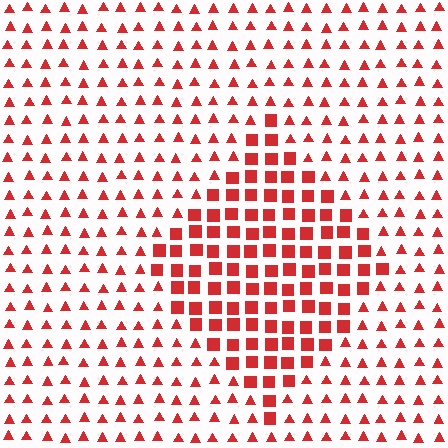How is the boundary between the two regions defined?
The boundary is defined by a change in element shape: squares inside vs. triangles outside. All elements share the same color and spacing.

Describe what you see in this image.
The image is filled with small red elements arranged in a uniform grid. A diamond-shaped region contains squares, while the surrounding area contains triangles. The boundary is defined purely by the change in element shape.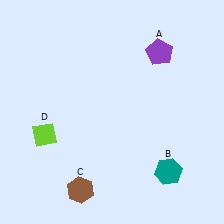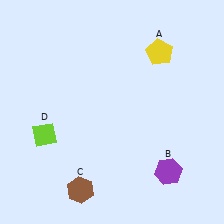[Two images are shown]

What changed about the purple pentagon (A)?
In Image 1, A is purple. In Image 2, it changed to yellow.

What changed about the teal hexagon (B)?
In Image 1, B is teal. In Image 2, it changed to purple.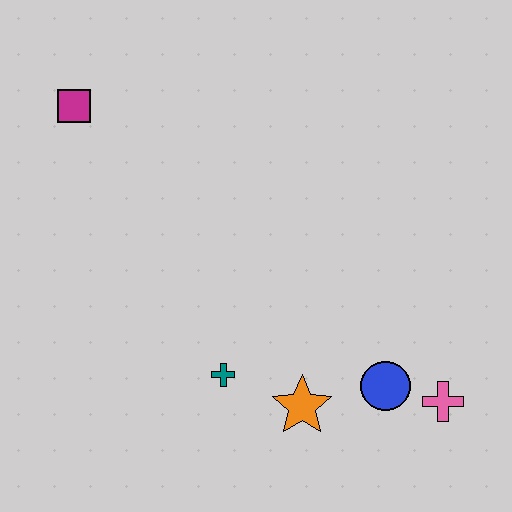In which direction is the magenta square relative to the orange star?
The magenta square is above the orange star.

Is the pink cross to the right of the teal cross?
Yes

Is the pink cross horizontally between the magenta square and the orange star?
No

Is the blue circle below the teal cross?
Yes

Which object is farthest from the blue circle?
The magenta square is farthest from the blue circle.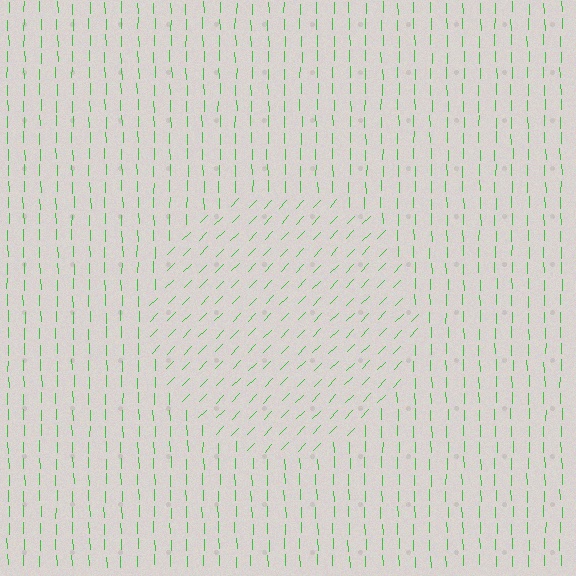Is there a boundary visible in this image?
Yes, there is a texture boundary formed by a change in line orientation.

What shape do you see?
I see a circle.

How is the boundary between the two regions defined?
The boundary is defined purely by a change in line orientation (approximately 45 degrees difference). All lines are the same color and thickness.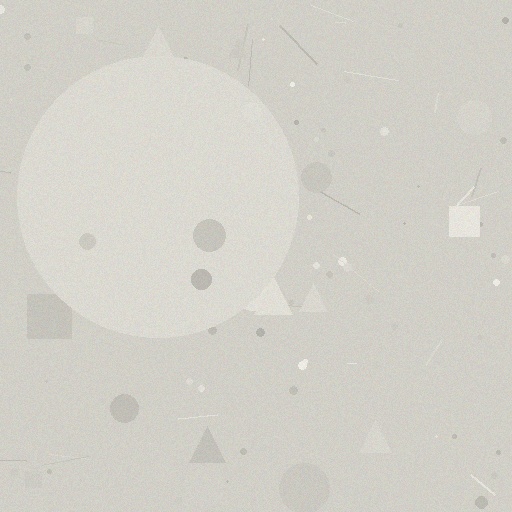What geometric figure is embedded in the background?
A circle is embedded in the background.